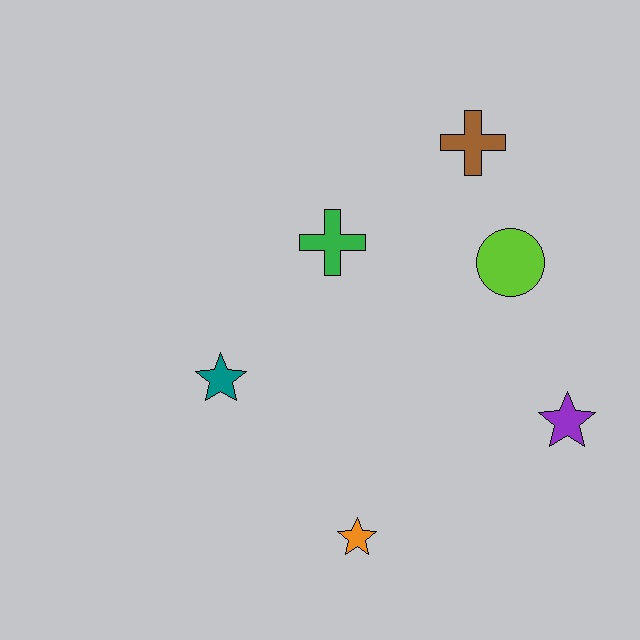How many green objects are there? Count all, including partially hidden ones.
There is 1 green object.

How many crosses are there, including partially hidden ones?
There are 2 crosses.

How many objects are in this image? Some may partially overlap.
There are 6 objects.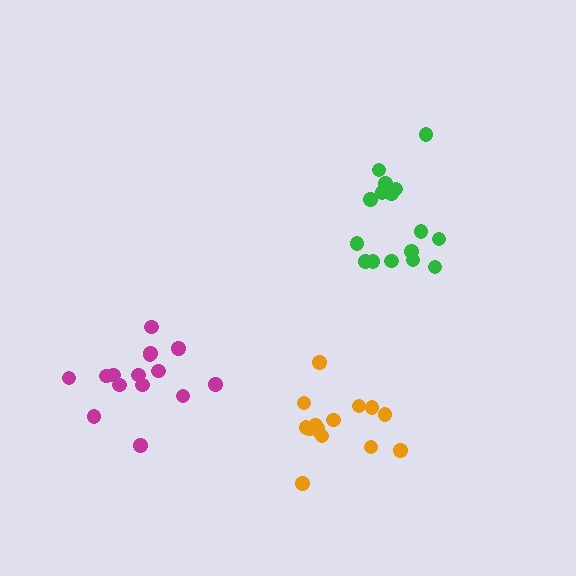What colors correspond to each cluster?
The clusters are colored: orange, magenta, green.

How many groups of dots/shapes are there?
There are 3 groups.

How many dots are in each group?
Group 1: 15 dots, Group 2: 15 dots, Group 3: 16 dots (46 total).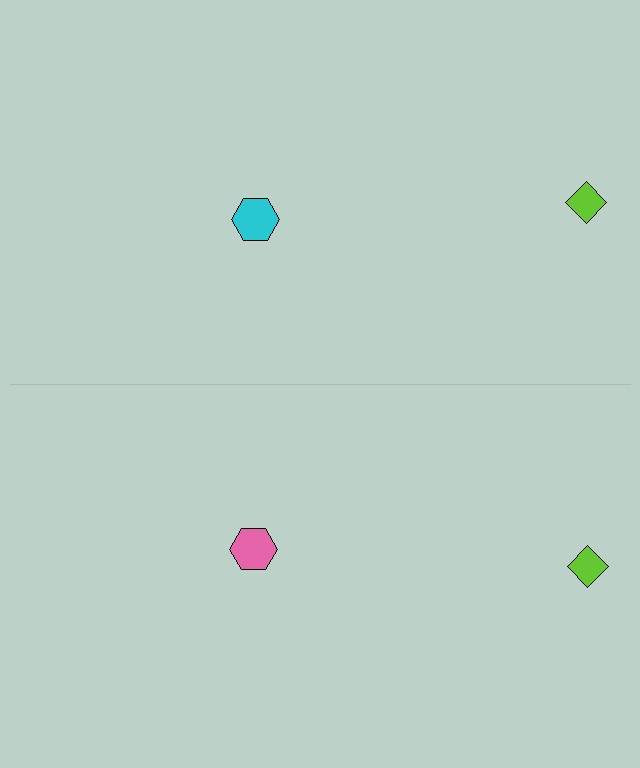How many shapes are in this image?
There are 4 shapes in this image.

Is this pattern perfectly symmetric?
No, the pattern is not perfectly symmetric. The pink hexagon on the bottom side breaks the symmetry — its mirror counterpart is cyan.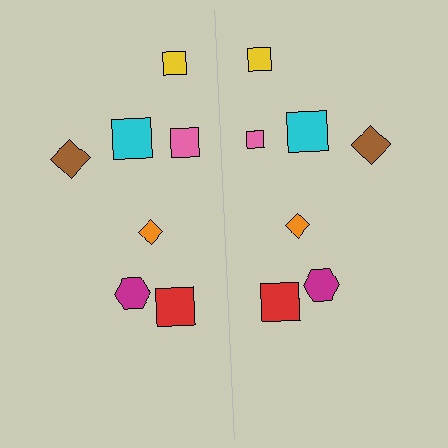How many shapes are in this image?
There are 14 shapes in this image.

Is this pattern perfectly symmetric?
No, the pattern is not perfectly symmetric. The pink square on the right side has a different size than its mirror counterpart.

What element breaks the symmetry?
The pink square on the right side has a different size than its mirror counterpart.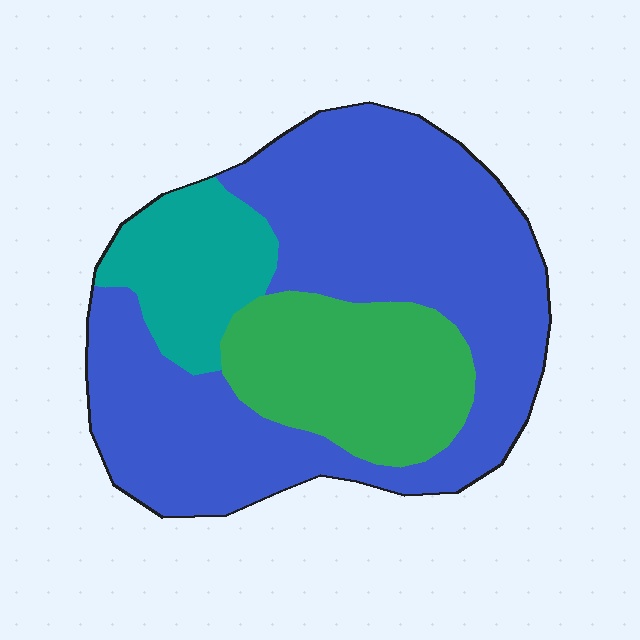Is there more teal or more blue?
Blue.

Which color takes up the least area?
Teal, at roughly 15%.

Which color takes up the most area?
Blue, at roughly 65%.